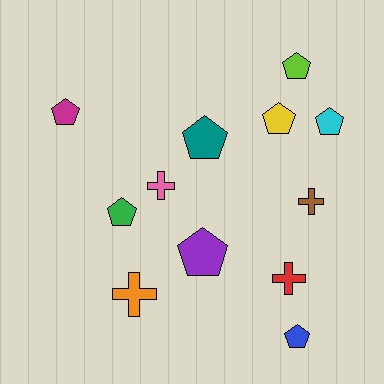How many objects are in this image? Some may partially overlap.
There are 12 objects.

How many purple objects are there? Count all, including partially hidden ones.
There is 1 purple object.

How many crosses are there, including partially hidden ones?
There are 4 crosses.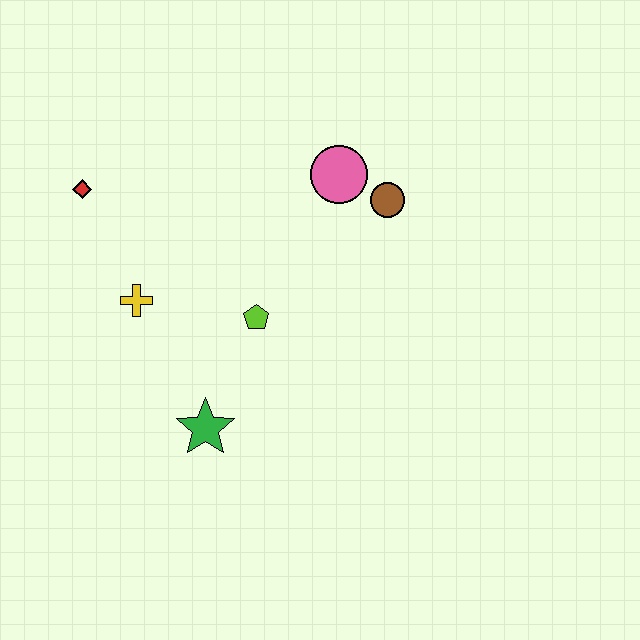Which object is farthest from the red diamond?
The brown circle is farthest from the red diamond.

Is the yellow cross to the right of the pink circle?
No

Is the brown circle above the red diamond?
No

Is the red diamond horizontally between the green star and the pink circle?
No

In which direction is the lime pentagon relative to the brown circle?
The lime pentagon is to the left of the brown circle.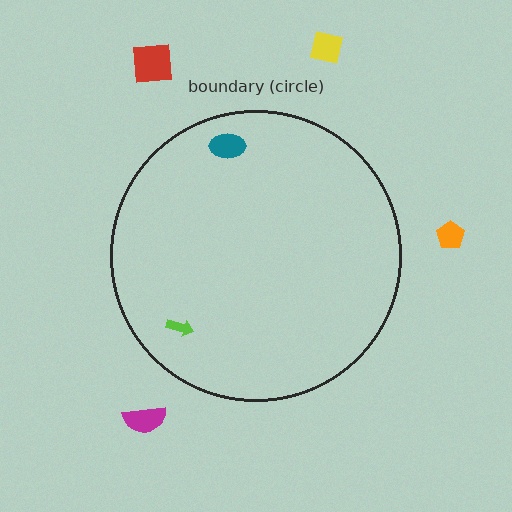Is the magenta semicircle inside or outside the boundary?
Outside.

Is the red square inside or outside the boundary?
Outside.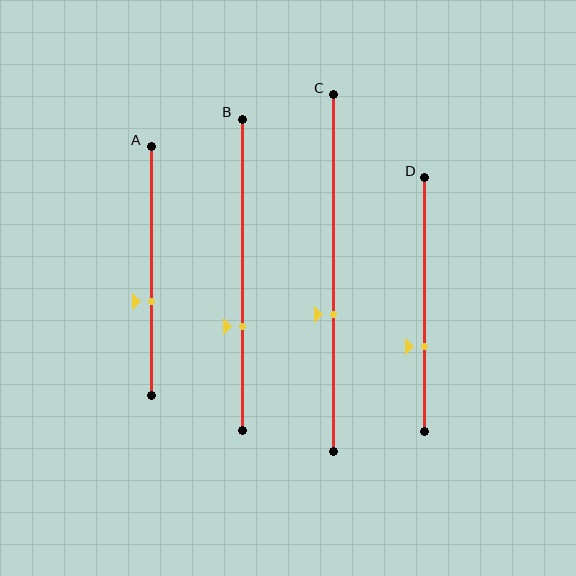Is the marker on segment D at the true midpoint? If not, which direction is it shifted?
No, the marker on segment D is shifted downward by about 17% of the segment length.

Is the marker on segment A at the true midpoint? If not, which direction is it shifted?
No, the marker on segment A is shifted downward by about 12% of the segment length.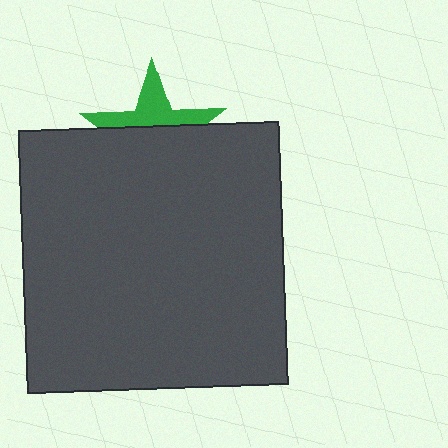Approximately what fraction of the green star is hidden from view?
Roughly 58% of the green star is hidden behind the dark gray rectangle.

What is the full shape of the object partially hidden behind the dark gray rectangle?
The partially hidden object is a green star.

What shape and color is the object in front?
The object in front is a dark gray rectangle.